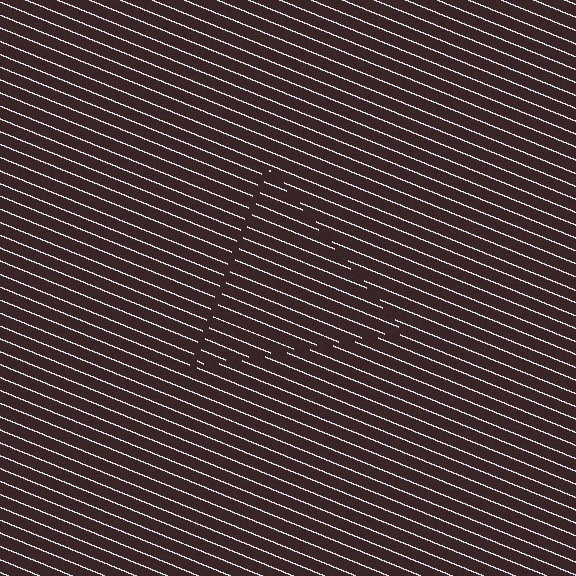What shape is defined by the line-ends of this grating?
An illusory triangle. The interior of the shape contains the same grating, shifted by half a period — the contour is defined by the phase discontinuity where line-ends from the inner and outer gratings abut.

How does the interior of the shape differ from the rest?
The interior of the shape contains the same grating, shifted by half a period — the contour is defined by the phase discontinuity where line-ends from the inner and outer gratings abut.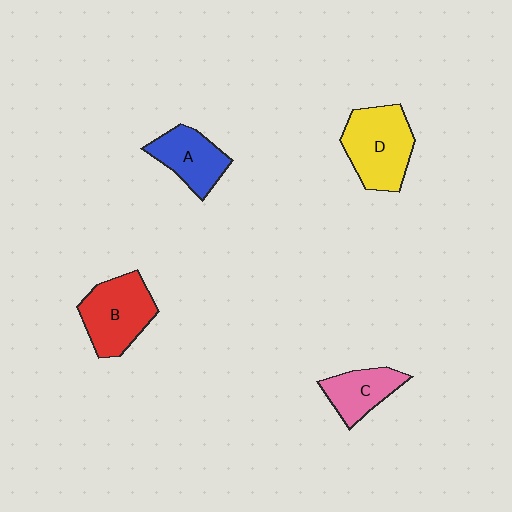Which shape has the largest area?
Shape D (yellow).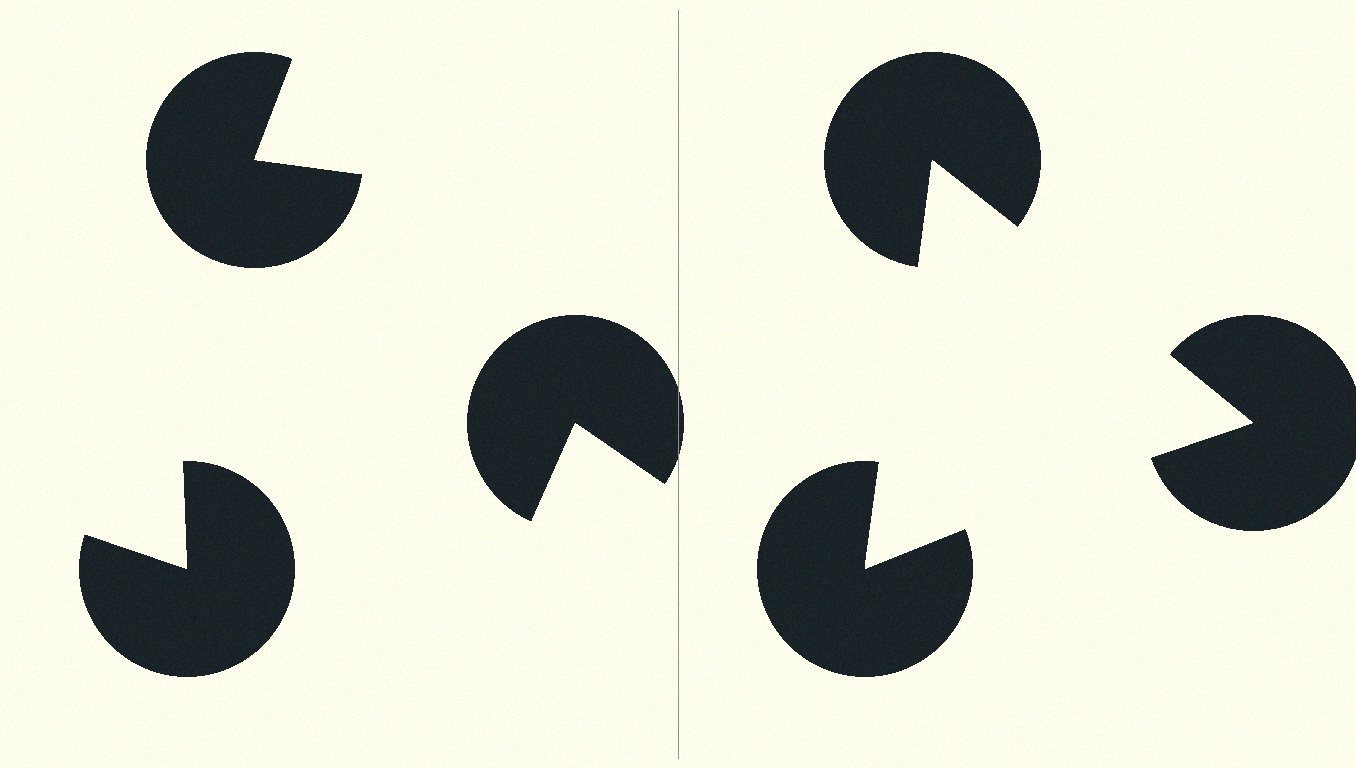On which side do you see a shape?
An illusory triangle appears on the right side. On the left side the wedge cuts are rotated, so no coherent shape forms.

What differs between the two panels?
The pac-man discs are positioned identically on both sides; only the wedge orientations differ. On the right they align to a triangle; on the left they are misaligned.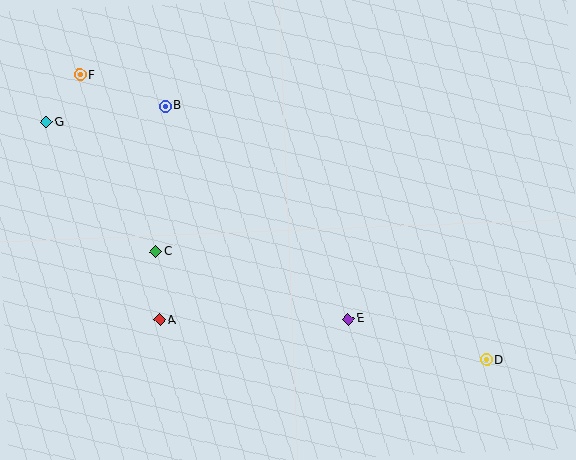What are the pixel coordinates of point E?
Point E is at (348, 319).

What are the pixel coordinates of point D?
Point D is at (486, 360).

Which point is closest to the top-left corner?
Point F is closest to the top-left corner.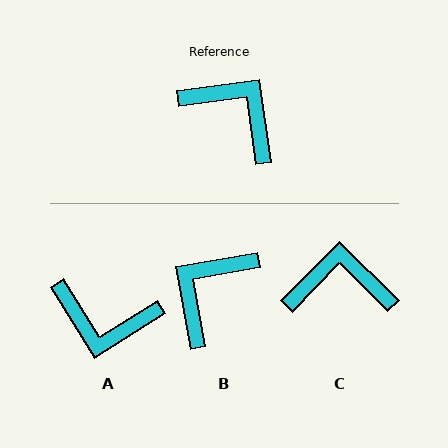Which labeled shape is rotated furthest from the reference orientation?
A, about 156 degrees away.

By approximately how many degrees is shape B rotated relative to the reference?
Approximately 92 degrees counter-clockwise.